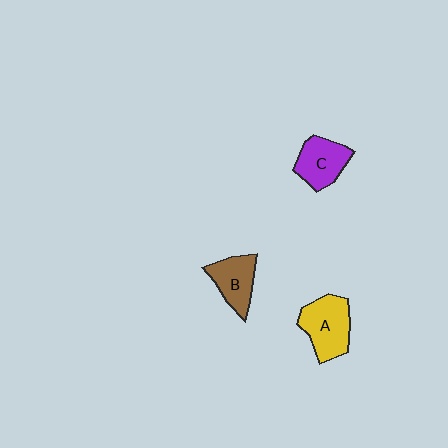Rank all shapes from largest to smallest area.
From largest to smallest: A (yellow), C (purple), B (brown).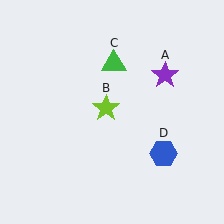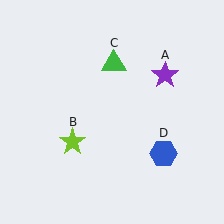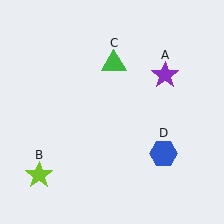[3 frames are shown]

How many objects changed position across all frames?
1 object changed position: lime star (object B).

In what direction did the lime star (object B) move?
The lime star (object B) moved down and to the left.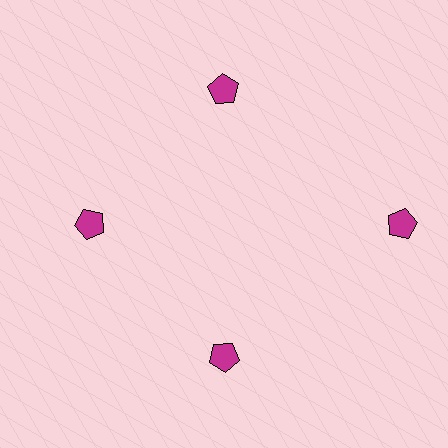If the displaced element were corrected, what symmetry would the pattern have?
It would have 4-fold rotational symmetry — the pattern would map onto itself every 90 degrees.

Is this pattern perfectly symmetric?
No. The 4 magenta pentagons are arranged in a ring, but one element near the 3 o'clock position is pushed outward from the center, breaking the 4-fold rotational symmetry.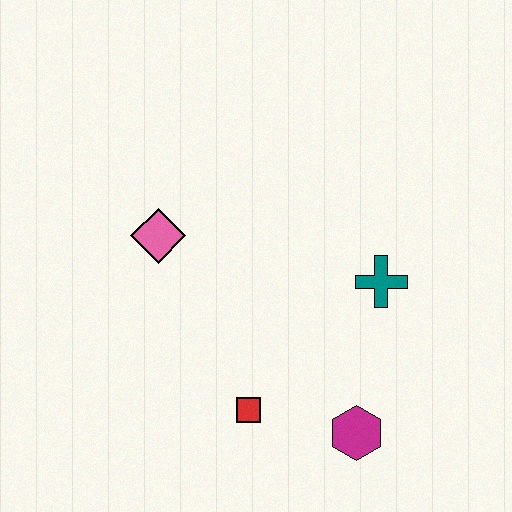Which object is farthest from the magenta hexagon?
The pink diamond is farthest from the magenta hexagon.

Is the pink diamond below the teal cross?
No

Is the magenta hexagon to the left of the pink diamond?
No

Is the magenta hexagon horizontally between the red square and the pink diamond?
No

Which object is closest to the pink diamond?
The red square is closest to the pink diamond.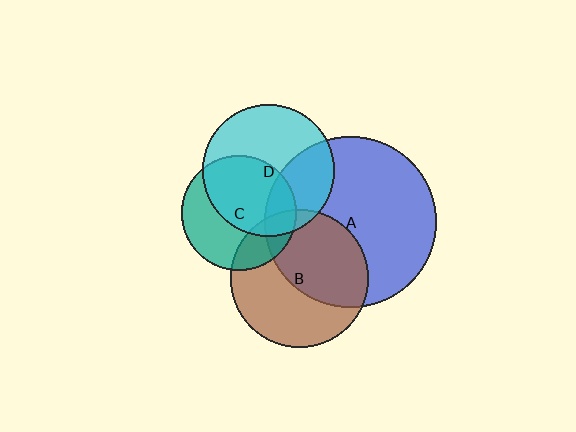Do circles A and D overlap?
Yes.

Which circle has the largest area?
Circle A (blue).